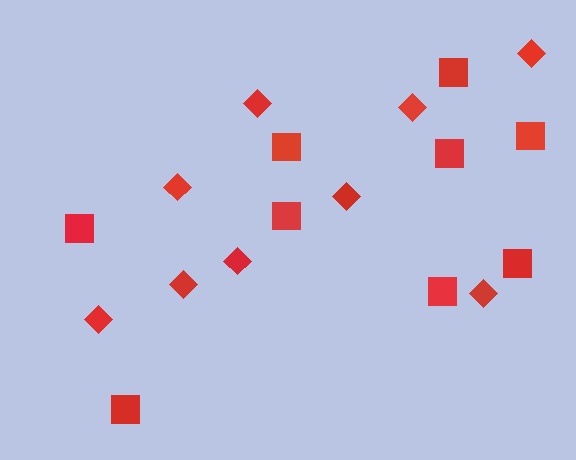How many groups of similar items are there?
There are 2 groups: one group of diamonds (9) and one group of squares (9).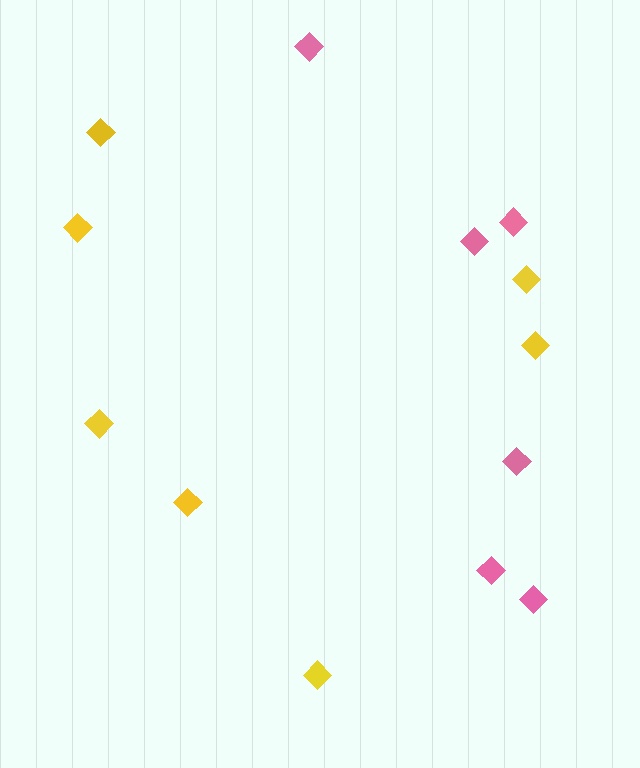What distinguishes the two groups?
There are 2 groups: one group of pink diamonds (6) and one group of yellow diamonds (7).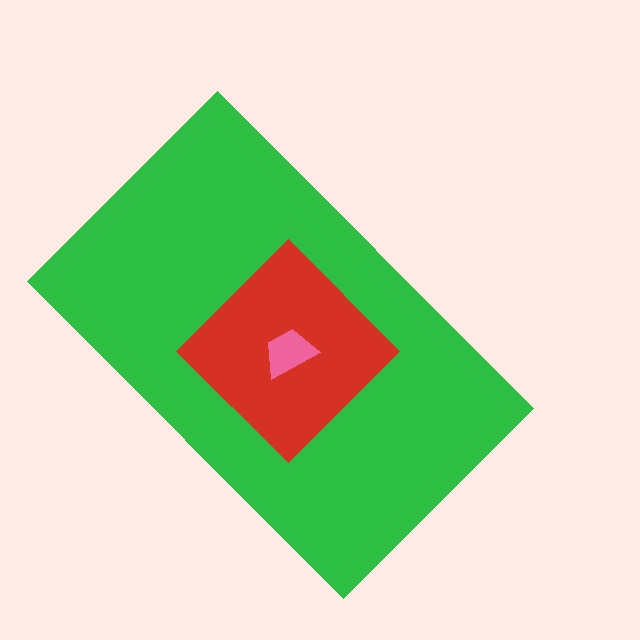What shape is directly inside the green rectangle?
The red diamond.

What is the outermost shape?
The green rectangle.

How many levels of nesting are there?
3.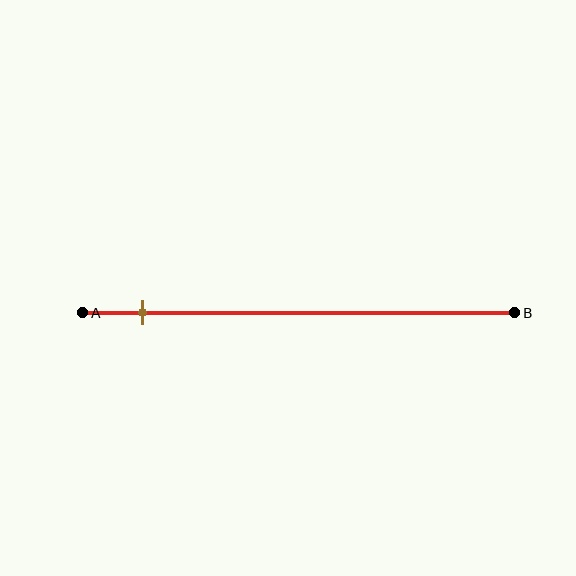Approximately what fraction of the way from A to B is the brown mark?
The brown mark is approximately 15% of the way from A to B.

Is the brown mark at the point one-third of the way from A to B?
No, the mark is at about 15% from A, not at the 33% one-third point.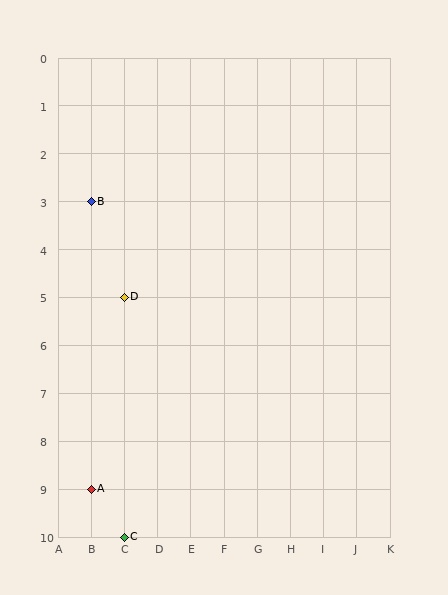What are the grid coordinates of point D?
Point D is at grid coordinates (C, 5).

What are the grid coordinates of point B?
Point B is at grid coordinates (B, 3).